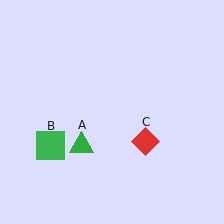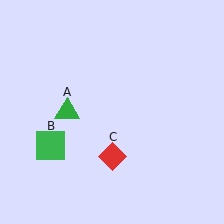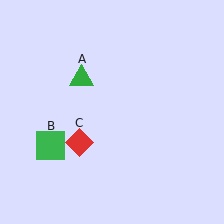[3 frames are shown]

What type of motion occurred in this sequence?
The green triangle (object A), red diamond (object C) rotated clockwise around the center of the scene.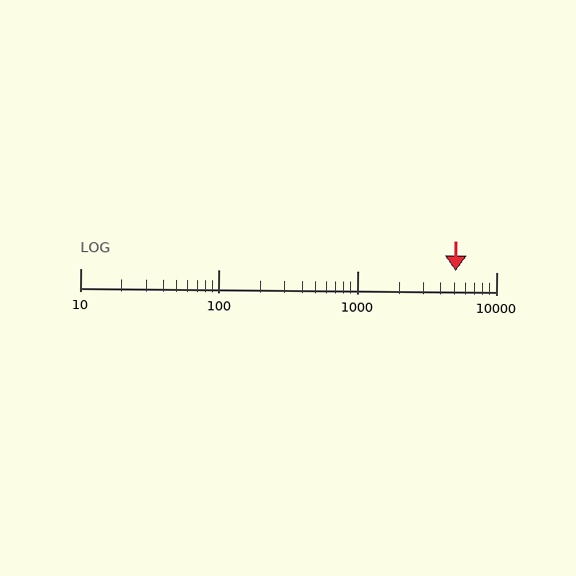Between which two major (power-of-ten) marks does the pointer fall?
The pointer is between 1000 and 10000.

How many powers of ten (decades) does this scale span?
The scale spans 3 decades, from 10 to 10000.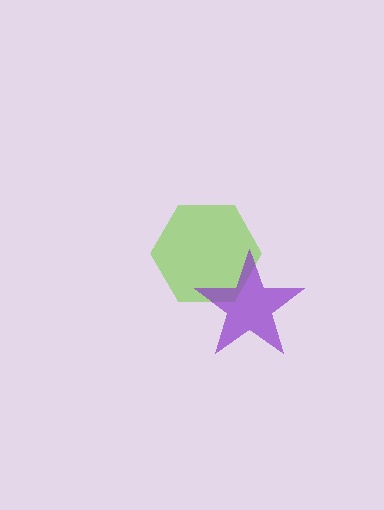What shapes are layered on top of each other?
The layered shapes are: a lime hexagon, a purple star.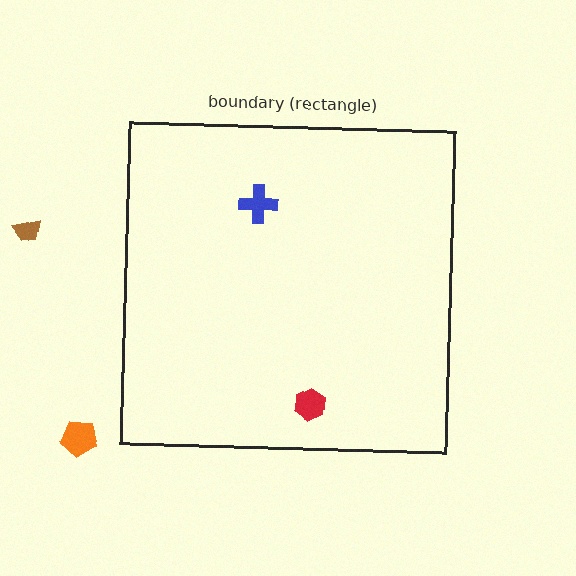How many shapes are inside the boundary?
2 inside, 2 outside.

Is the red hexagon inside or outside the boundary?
Inside.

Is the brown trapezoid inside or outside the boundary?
Outside.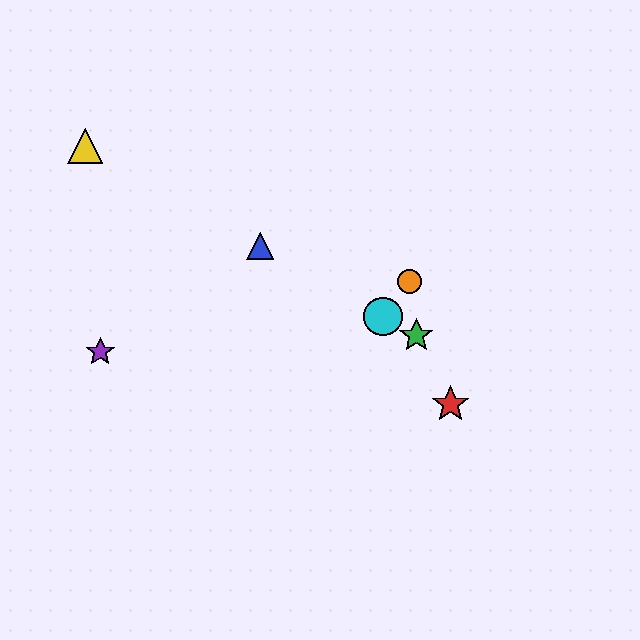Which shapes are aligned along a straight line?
The blue triangle, the green star, the yellow triangle, the cyan circle are aligned along a straight line.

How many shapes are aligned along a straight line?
4 shapes (the blue triangle, the green star, the yellow triangle, the cyan circle) are aligned along a straight line.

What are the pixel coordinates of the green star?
The green star is at (416, 335).